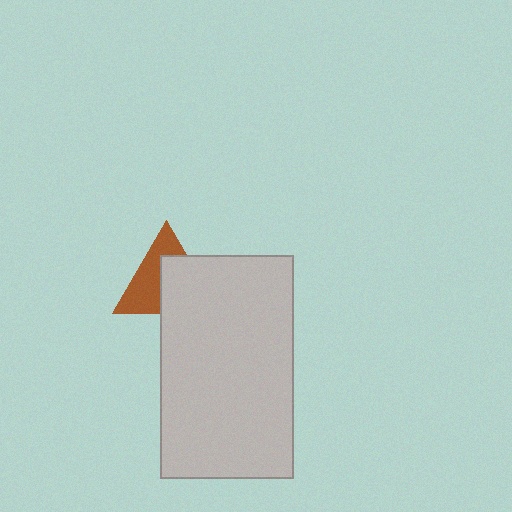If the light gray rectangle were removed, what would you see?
You would see the complete brown triangle.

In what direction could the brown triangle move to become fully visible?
The brown triangle could move toward the upper-left. That would shift it out from behind the light gray rectangle entirely.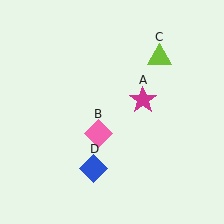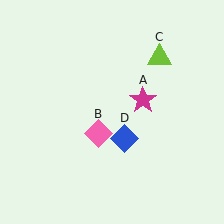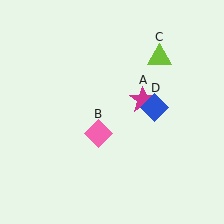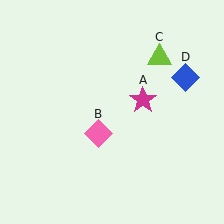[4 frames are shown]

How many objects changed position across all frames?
1 object changed position: blue diamond (object D).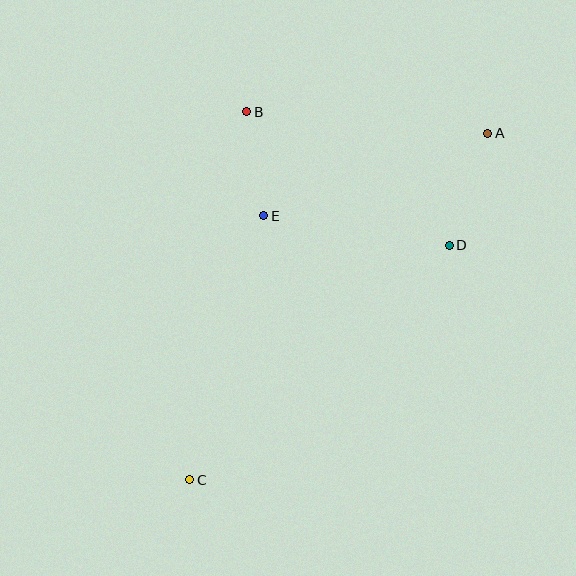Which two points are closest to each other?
Points B and E are closest to each other.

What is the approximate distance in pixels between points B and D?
The distance between B and D is approximately 242 pixels.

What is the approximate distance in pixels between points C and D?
The distance between C and D is approximately 350 pixels.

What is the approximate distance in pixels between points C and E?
The distance between C and E is approximately 274 pixels.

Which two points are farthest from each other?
Points A and C are farthest from each other.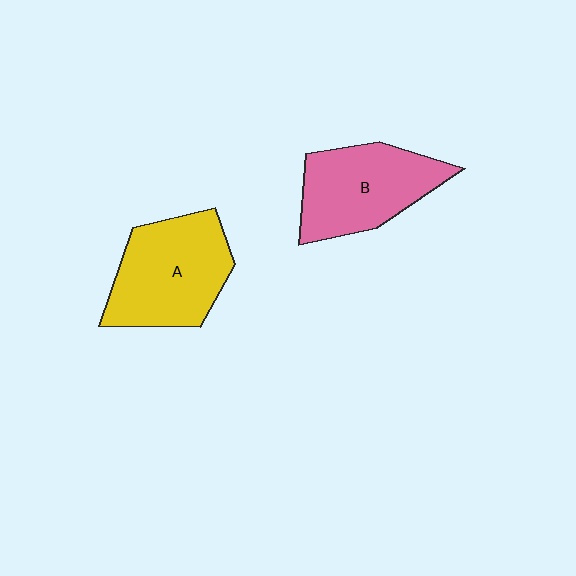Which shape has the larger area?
Shape A (yellow).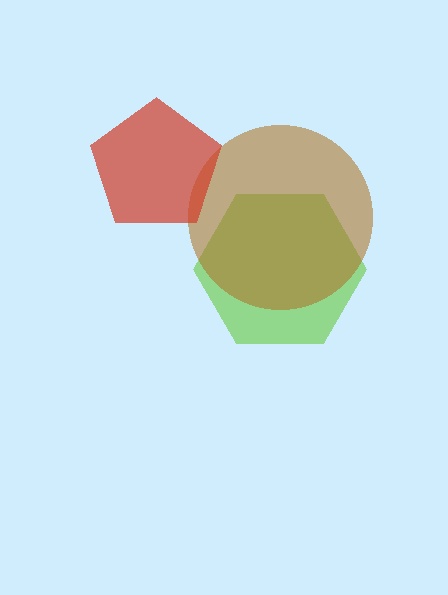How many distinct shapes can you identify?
There are 3 distinct shapes: a lime hexagon, a brown circle, a red pentagon.